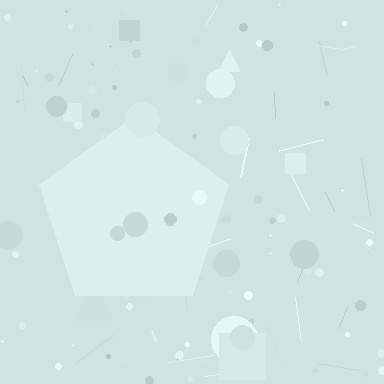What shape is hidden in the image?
A pentagon is hidden in the image.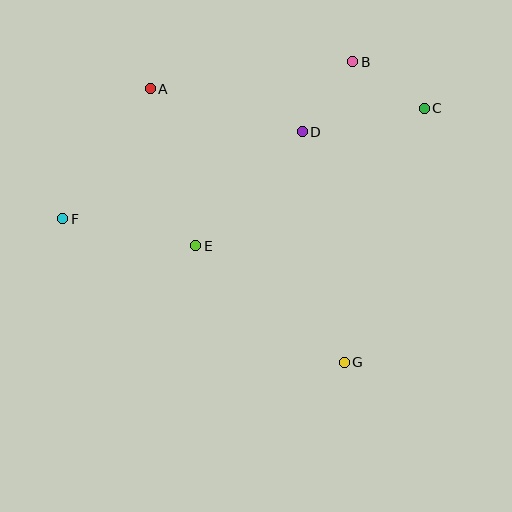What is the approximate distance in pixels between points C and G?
The distance between C and G is approximately 266 pixels.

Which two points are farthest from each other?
Points C and F are farthest from each other.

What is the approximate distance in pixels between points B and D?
The distance between B and D is approximately 86 pixels.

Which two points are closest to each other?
Points B and C are closest to each other.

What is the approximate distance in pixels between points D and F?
The distance between D and F is approximately 255 pixels.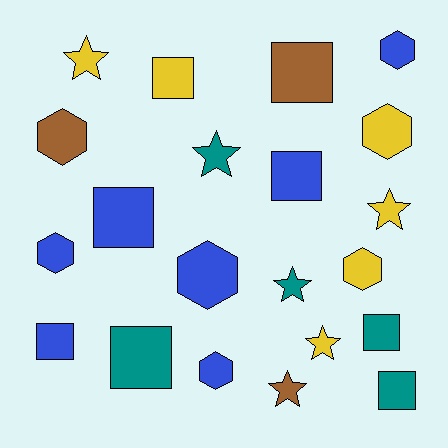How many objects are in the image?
There are 21 objects.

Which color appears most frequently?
Blue, with 7 objects.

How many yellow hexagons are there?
There are 2 yellow hexagons.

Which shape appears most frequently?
Square, with 8 objects.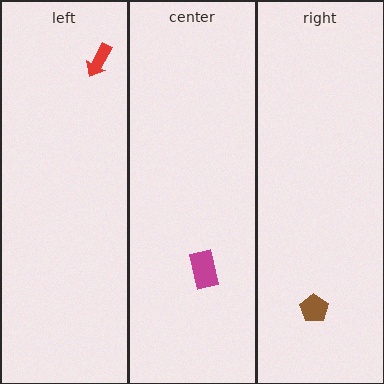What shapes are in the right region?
The brown pentagon.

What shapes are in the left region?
The red arrow.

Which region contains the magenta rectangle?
The center region.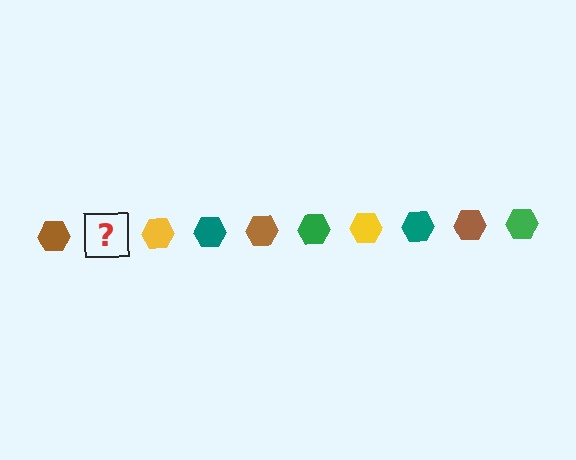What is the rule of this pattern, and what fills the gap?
The rule is that the pattern cycles through brown, green, yellow, teal hexagons. The gap should be filled with a green hexagon.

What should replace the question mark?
The question mark should be replaced with a green hexagon.